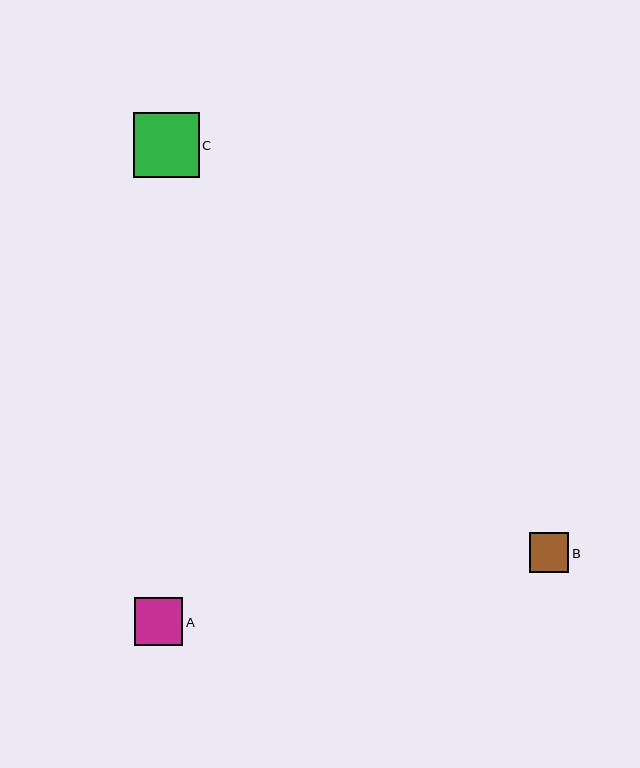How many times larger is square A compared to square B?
Square A is approximately 1.2 times the size of square B.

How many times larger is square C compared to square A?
Square C is approximately 1.4 times the size of square A.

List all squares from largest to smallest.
From largest to smallest: C, A, B.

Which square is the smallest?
Square B is the smallest with a size of approximately 40 pixels.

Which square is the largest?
Square C is the largest with a size of approximately 65 pixels.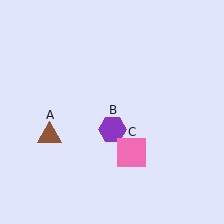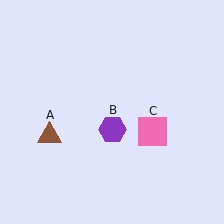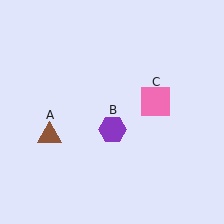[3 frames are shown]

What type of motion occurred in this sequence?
The pink square (object C) rotated counterclockwise around the center of the scene.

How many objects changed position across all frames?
1 object changed position: pink square (object C).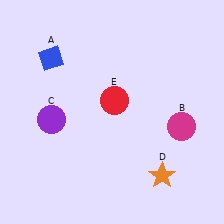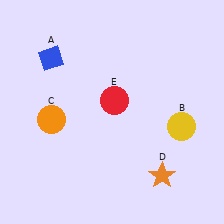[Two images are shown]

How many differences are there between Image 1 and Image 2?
There are 2 differences between the two images.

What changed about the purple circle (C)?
In Image 1, C is purple. In Image 2, it changed to orange.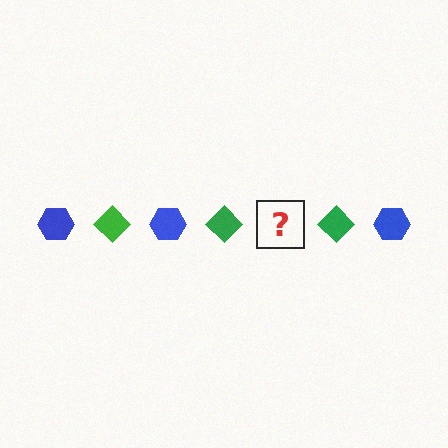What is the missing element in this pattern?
The missing element is a blue hexagon.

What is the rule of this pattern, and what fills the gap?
The rule is that the pattern alternates between blue hexagon and green diamond. The gap should be filled with a blue hexagon.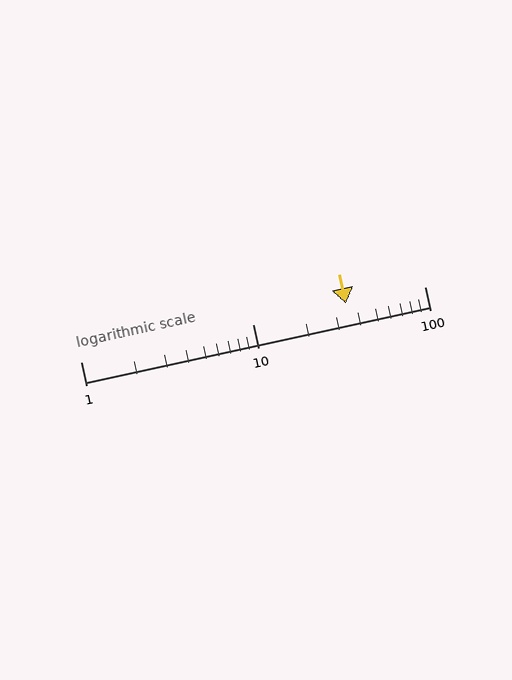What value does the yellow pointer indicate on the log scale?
The pointer indicates approximately 35.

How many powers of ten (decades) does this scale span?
The scale spans 2 decades, from 1 to 100.